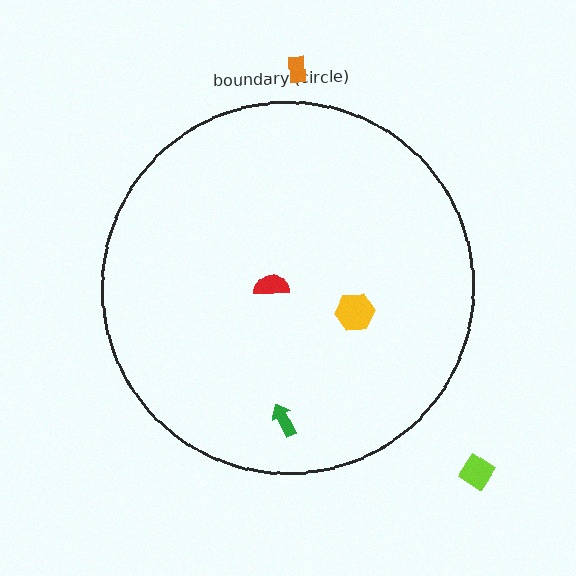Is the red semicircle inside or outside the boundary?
Inside.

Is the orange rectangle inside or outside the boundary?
Outside.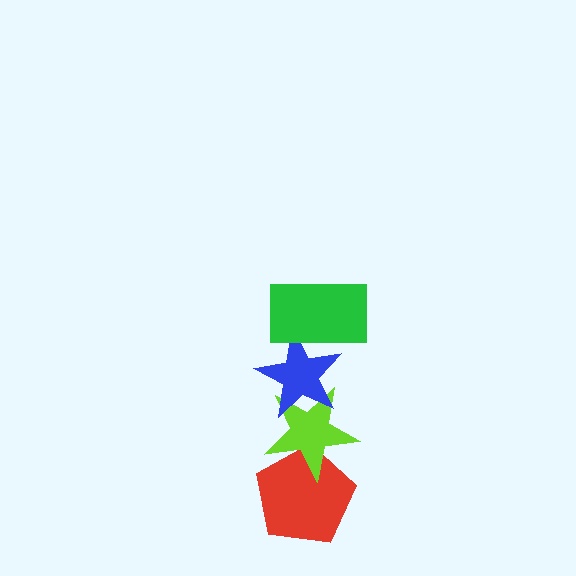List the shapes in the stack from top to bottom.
From top to bottom: the green rectangle, the blue star, the lime star, the red pentagon.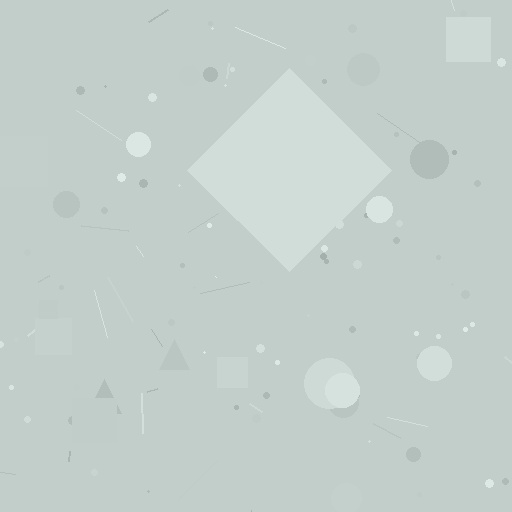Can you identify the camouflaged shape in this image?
The camouflaged shape is a diamond.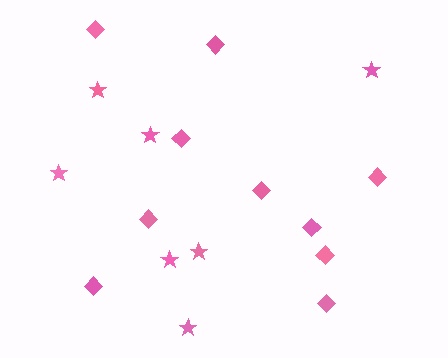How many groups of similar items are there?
There are 2 groups: one group of stars (7) and one group of diamonds (10).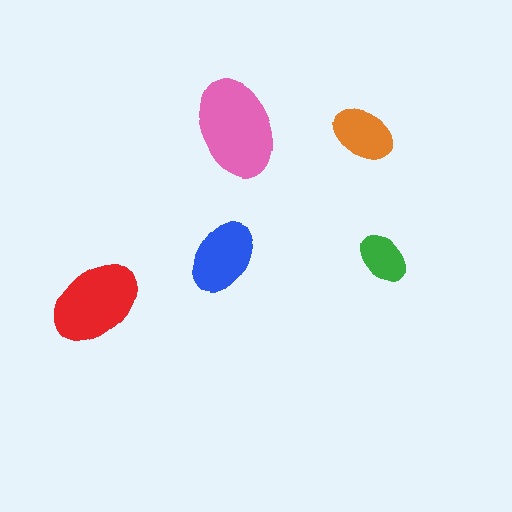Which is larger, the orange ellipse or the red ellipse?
The red one.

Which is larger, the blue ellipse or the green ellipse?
The blue one.